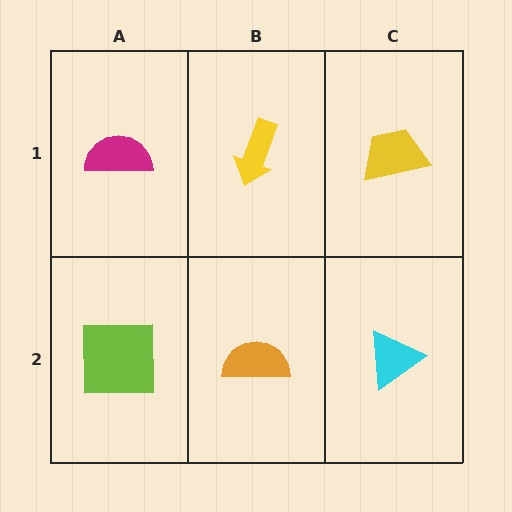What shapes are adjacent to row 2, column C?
A yellow trapezoid (row 1, column C), an orange semicircle (row 2, column B).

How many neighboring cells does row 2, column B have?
3.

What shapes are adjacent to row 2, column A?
A magenta semicircle (row 1, column A), an orange semicircle (row 2, column B).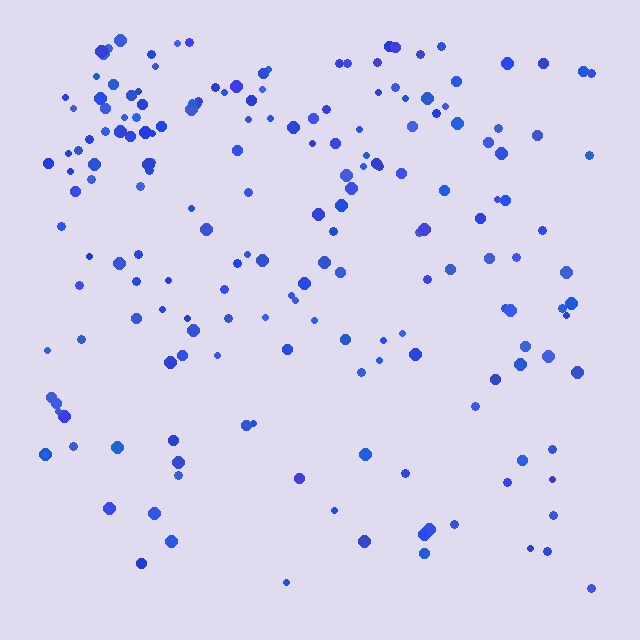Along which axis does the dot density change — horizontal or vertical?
Vertical.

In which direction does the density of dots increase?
From bottom to top, with the top side densest.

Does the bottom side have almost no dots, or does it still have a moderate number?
Still a moderate number, just noticeably fewer than the top.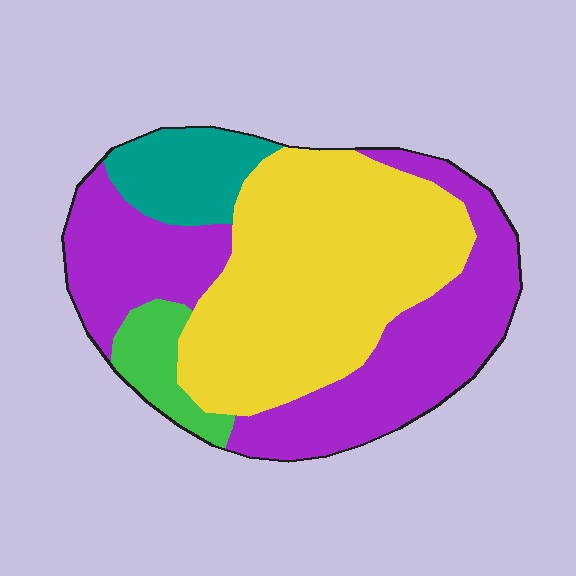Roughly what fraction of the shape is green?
Green covers about 5% of the shape.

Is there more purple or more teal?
Purple.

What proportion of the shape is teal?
Teal covers roughly 10% of the shape.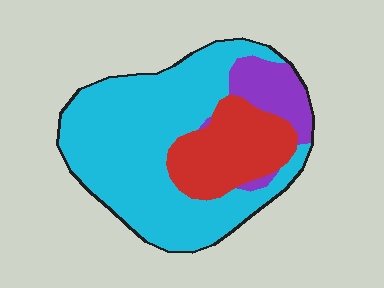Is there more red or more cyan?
Cyan.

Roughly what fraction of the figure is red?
Red covers roughly 25% of the figure.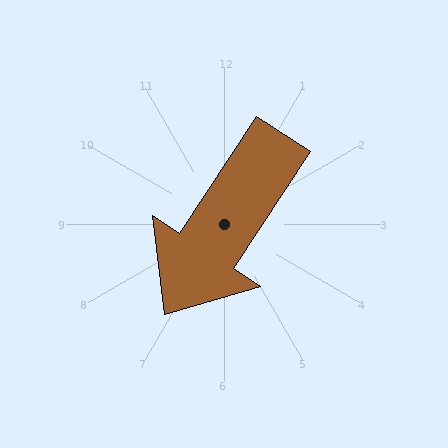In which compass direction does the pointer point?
Southwest.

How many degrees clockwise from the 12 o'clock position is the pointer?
Approximately 213 degrees.